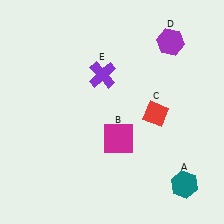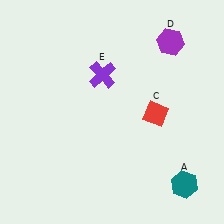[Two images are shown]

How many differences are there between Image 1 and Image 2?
There is 1 difference between the two images.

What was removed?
The magenta square (B) was removed in Image 2.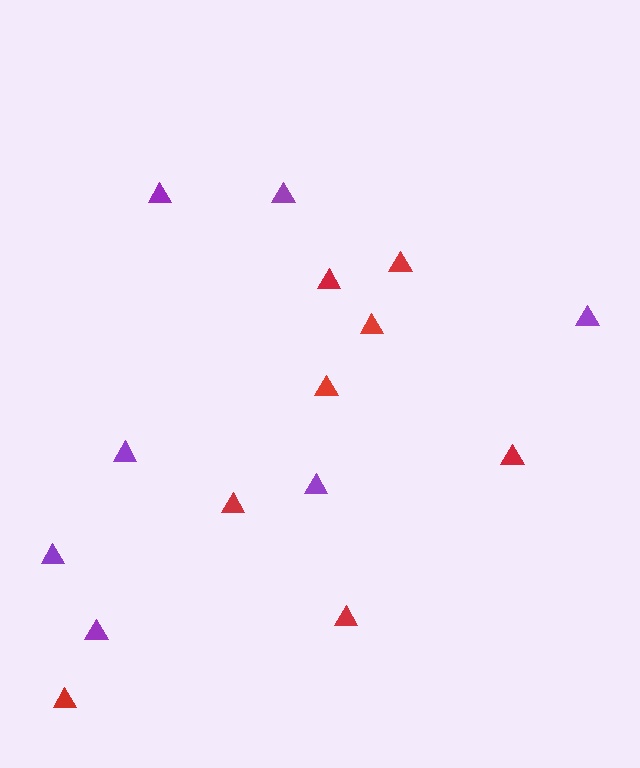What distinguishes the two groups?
There are 2 groups: one group of purple triangles (7) and one group of red triangles (8).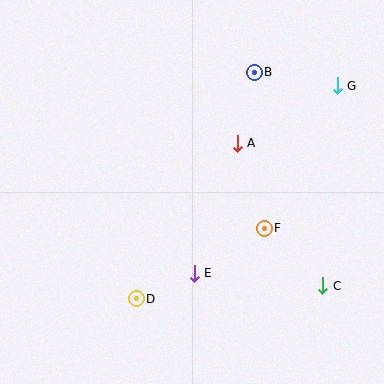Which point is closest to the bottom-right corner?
Point C is closest to the bottom-right corner.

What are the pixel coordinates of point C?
Point C is at (323, 286).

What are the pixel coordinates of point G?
Point G is at (337, 86).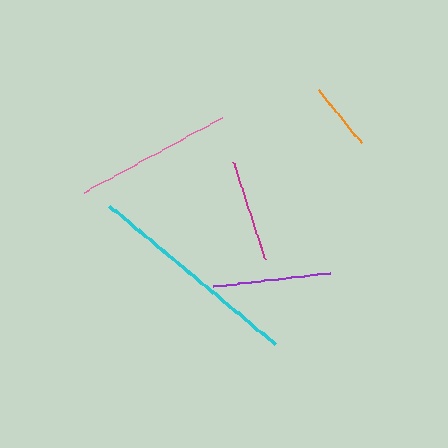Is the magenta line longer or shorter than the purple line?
The purple line is longer than the magenta line.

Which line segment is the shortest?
The orange line is the shortest at approximately 68 pixels.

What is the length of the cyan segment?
The cyan segment is approximately 216 pixels long.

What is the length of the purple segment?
The purple segment is approximately 119 pixels long.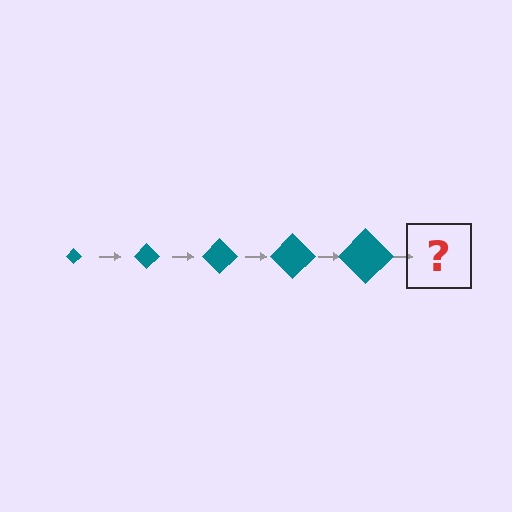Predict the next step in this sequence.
The next step is a teal diamond, larger than the previous one.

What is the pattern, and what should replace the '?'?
The pattern is that the diamond gets progressively larger each step. The '?' should be a teal diamond, larger than the previous one.